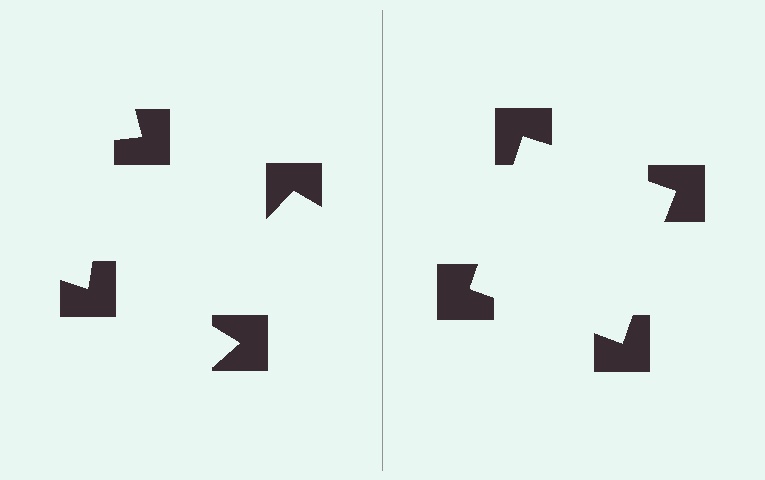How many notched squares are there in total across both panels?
8 — 4 on each side.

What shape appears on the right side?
An illusory square.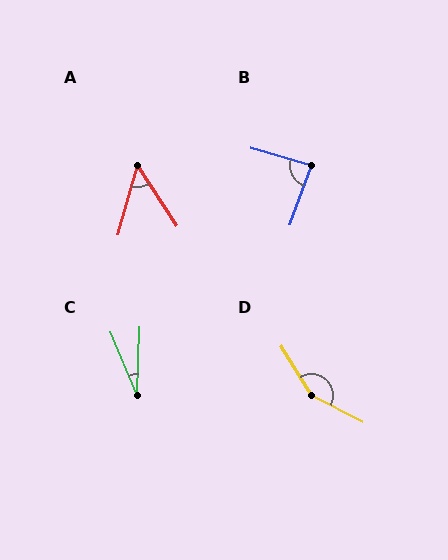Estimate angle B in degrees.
Approximately 87 degrees.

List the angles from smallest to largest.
C (25°), A (49°), B (87°), D (148°).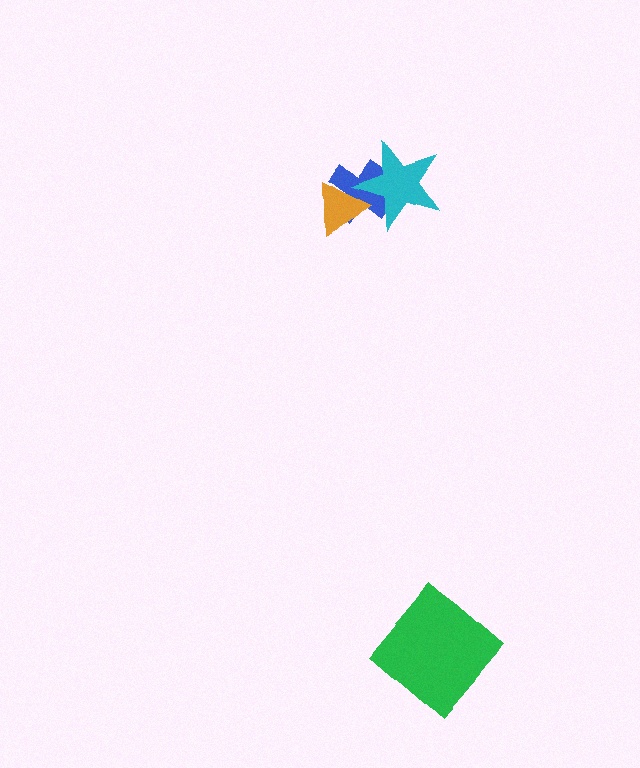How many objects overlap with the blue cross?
2 objects overlap with the blue cross.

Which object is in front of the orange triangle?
The cyan star is in front of the orange triangle.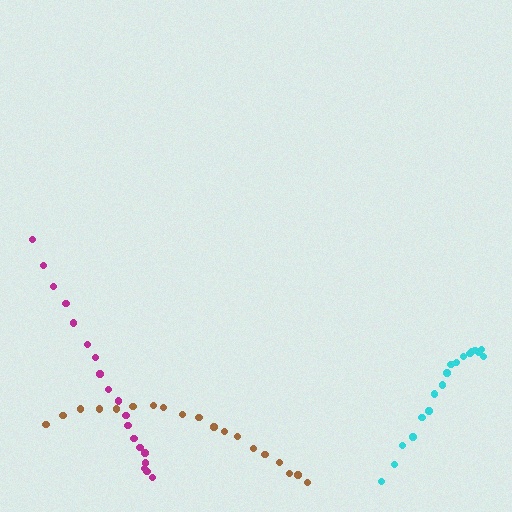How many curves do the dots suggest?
There are 3 distinct paths.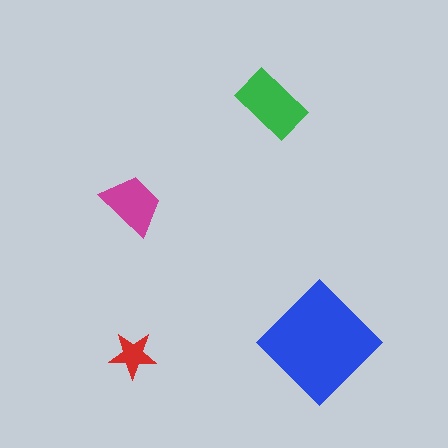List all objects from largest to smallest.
The blue diamond, the green rectangle, the magenta trapezoid, the red star.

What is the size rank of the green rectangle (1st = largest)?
2nd.